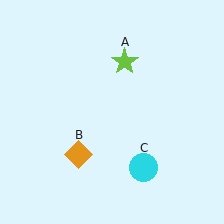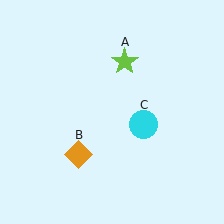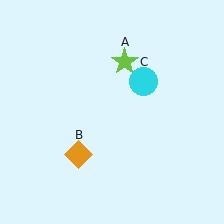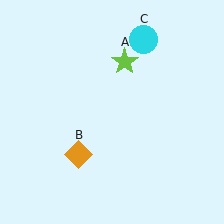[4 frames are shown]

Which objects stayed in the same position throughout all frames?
Lime star (object A) and orange diamond (object B) remained stationary.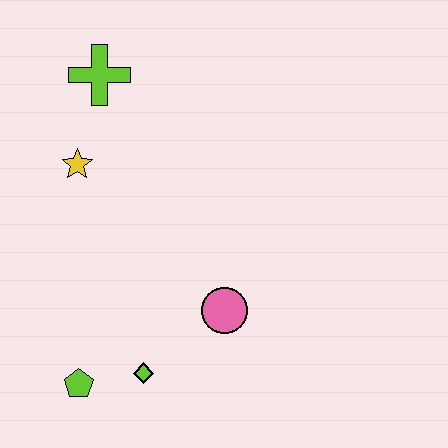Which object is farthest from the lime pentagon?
The lime cross is farthest from the lime pentagon.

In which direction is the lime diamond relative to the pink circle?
The lime diamond is to the left of the pink circle.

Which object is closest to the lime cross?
The yellow star is closest to the lime cross.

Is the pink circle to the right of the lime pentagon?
Yes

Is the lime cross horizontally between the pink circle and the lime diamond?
No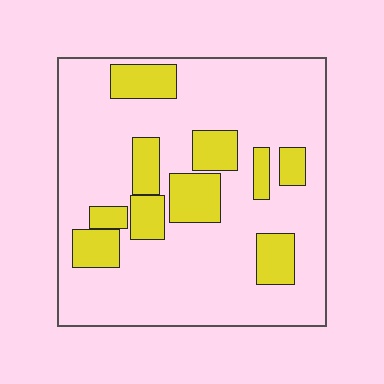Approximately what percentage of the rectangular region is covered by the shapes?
Approximately 25%.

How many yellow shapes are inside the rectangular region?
10.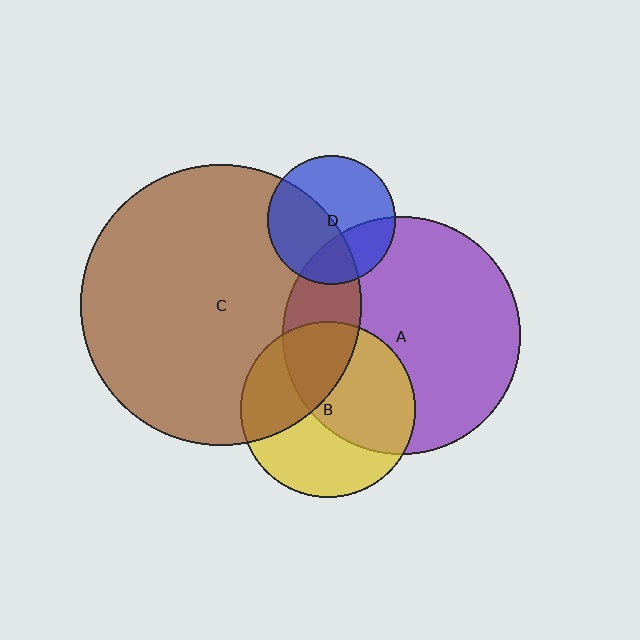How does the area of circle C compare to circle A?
Approximately 1.4 times.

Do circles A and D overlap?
Yes.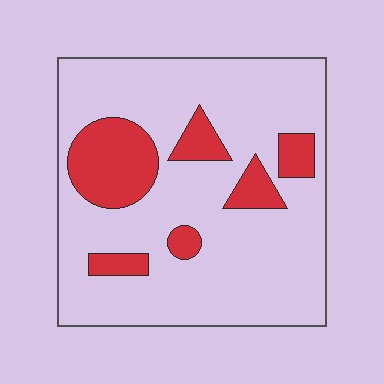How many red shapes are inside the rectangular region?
6.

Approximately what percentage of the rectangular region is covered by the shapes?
Approximately 20%.